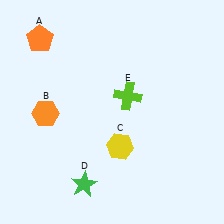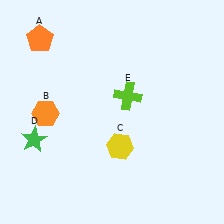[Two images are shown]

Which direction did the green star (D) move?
The green star (D) moved left.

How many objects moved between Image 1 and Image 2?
1 object moved between the two images.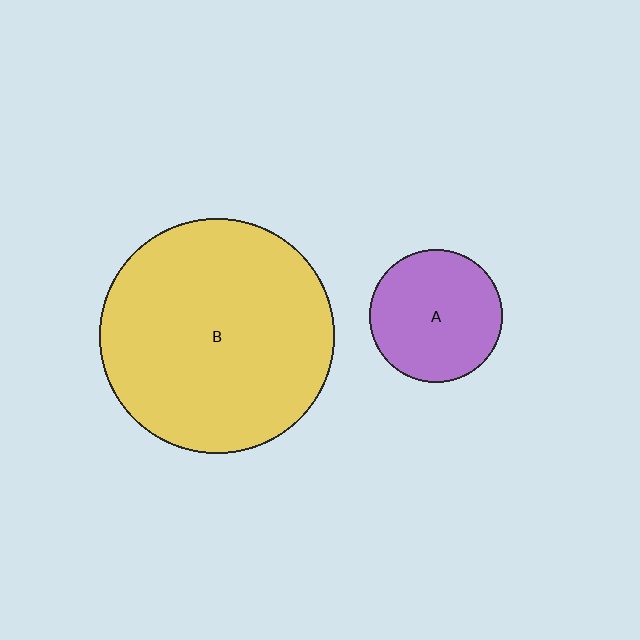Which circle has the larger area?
Circle B (yellow).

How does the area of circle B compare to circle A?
Approximately 3.1 times.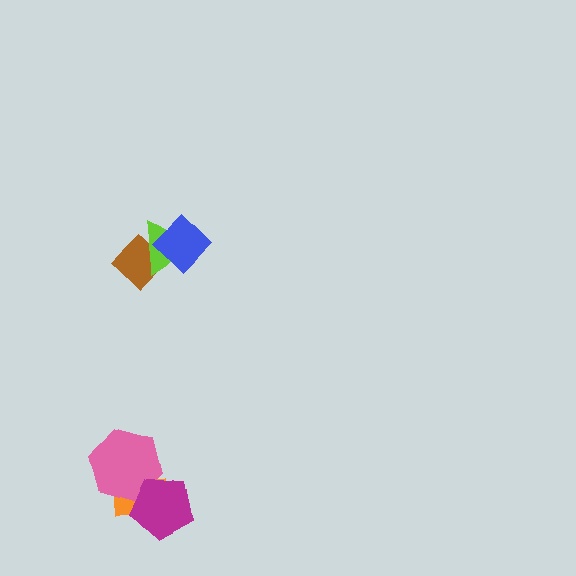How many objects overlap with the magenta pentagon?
2 objects overlap with the magenta pentagon.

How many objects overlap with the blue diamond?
2 objects overlap with the blue diamond.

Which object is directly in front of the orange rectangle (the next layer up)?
The pink hexagon is directly in front of the orange rectangle.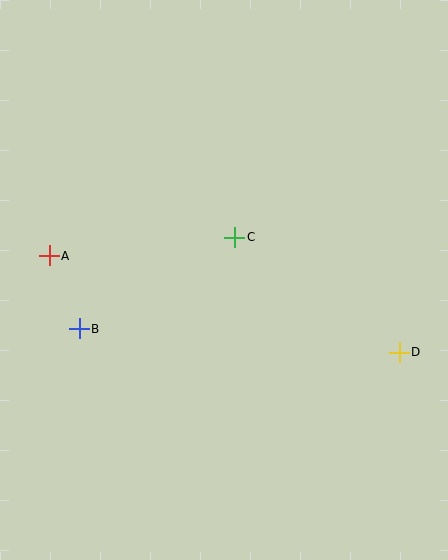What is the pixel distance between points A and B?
The distance between A and B is 79 pixels.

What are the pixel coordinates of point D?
Point D is at (399, 352).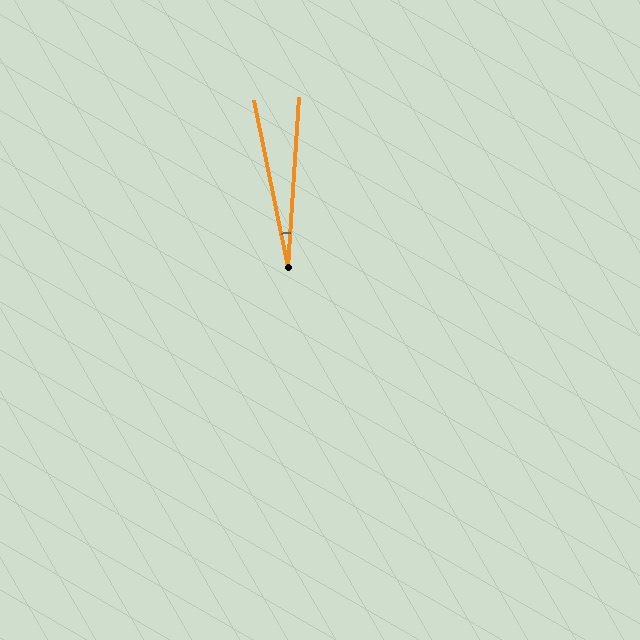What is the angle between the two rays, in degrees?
Approximately 15 degrees.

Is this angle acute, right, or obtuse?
It is acute.